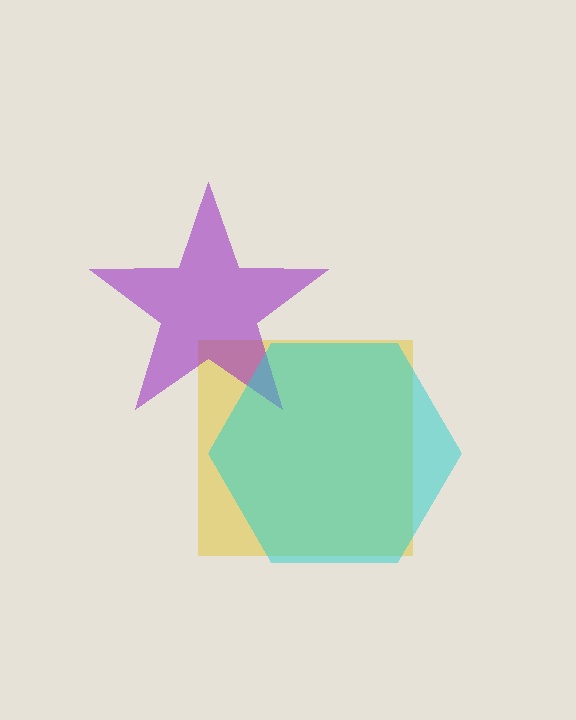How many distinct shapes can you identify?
There are 3 distinct shapes: a yellow square, a purple star, a cyan hexagon.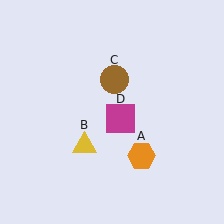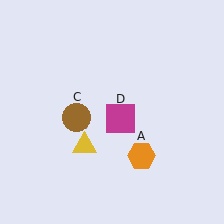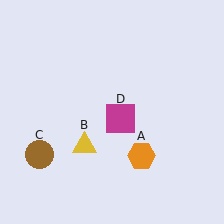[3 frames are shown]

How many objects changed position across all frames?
1 object changed position: brown circle (object C).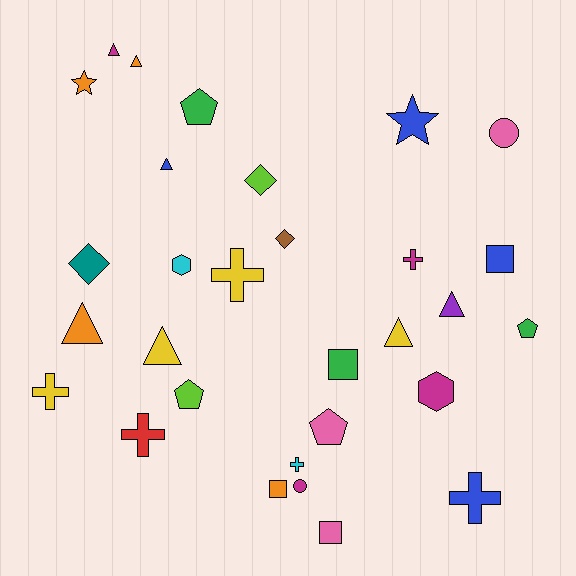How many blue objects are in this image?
There are 4 blue objects.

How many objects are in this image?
There are 30 objects.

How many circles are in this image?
There are 2 circles.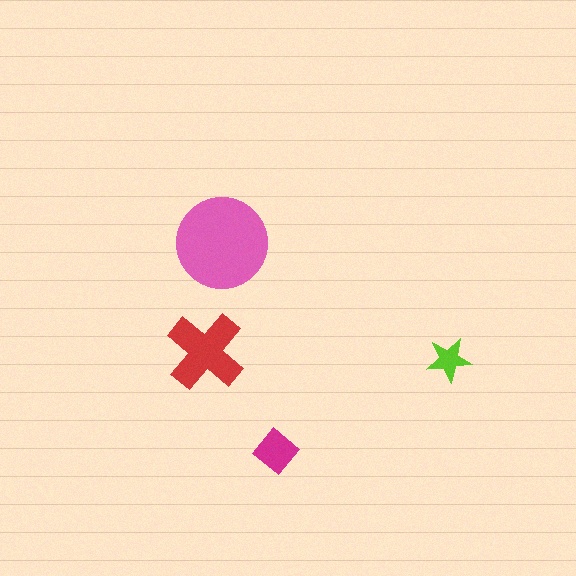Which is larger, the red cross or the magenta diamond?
The red cross.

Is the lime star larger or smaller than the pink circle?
Smaller.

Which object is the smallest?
The lime star.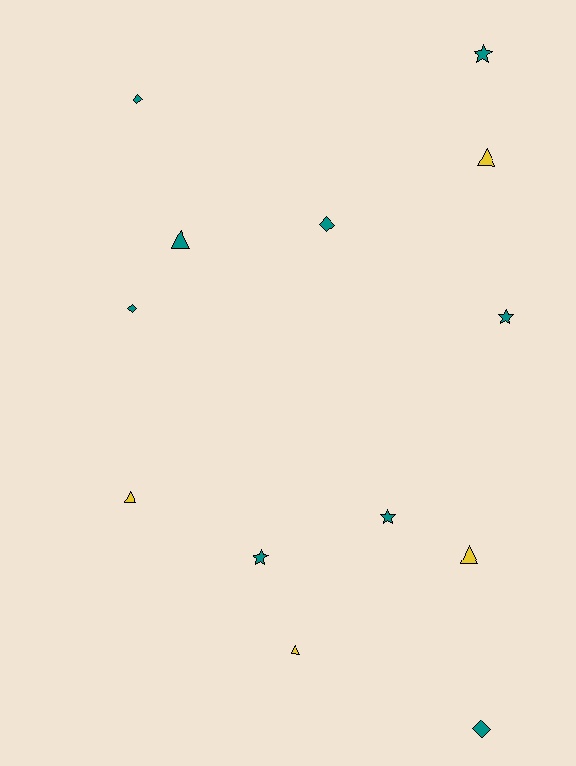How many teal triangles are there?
There is 1 teal triangle.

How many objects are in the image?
There are 13 objects.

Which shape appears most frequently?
Triangle, with 5 objects.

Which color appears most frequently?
Teal, with 9 objects.